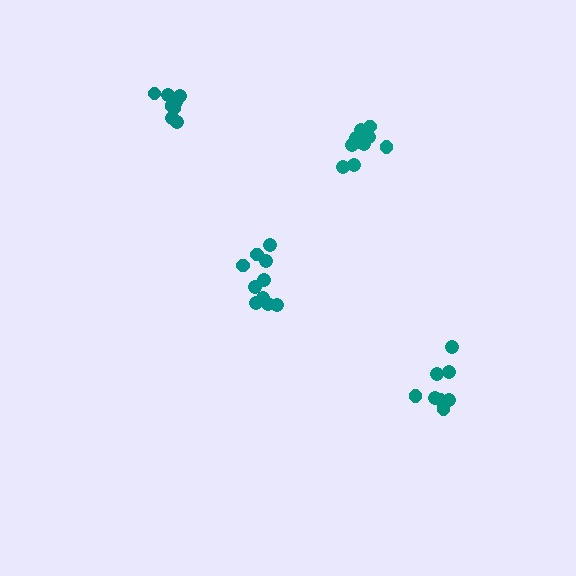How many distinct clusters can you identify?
There are 4 distinct clusters.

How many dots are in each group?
Group 1: 10 dots, Group 2: 8 dots, Group 3: 10 dots, Group 4: 8 dots (36 total).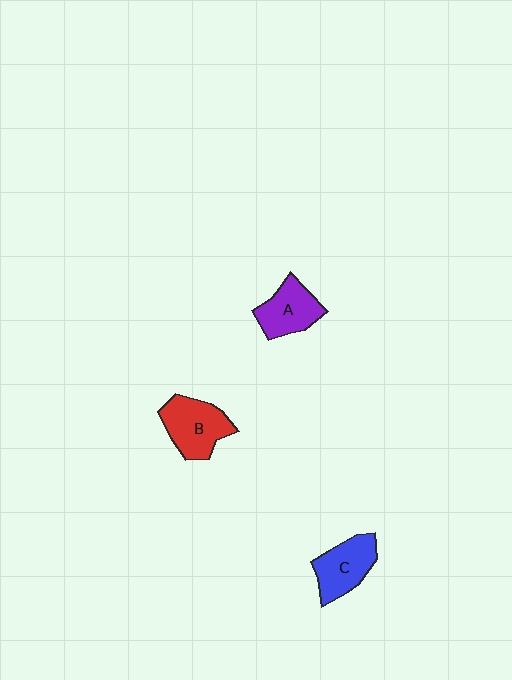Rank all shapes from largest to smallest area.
From largest to smallest: B (red), C (blue), A (purple).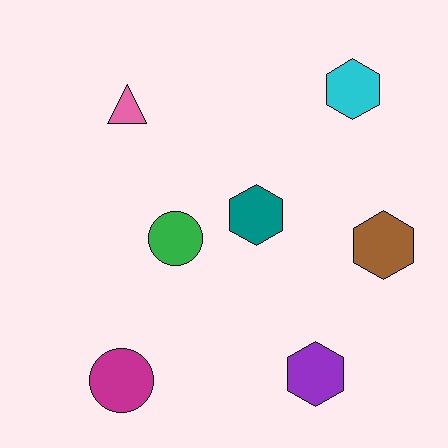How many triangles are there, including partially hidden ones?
There is 1 triangle.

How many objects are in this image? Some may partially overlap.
There are 7 objects.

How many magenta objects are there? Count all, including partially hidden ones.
There is 1 magenta object.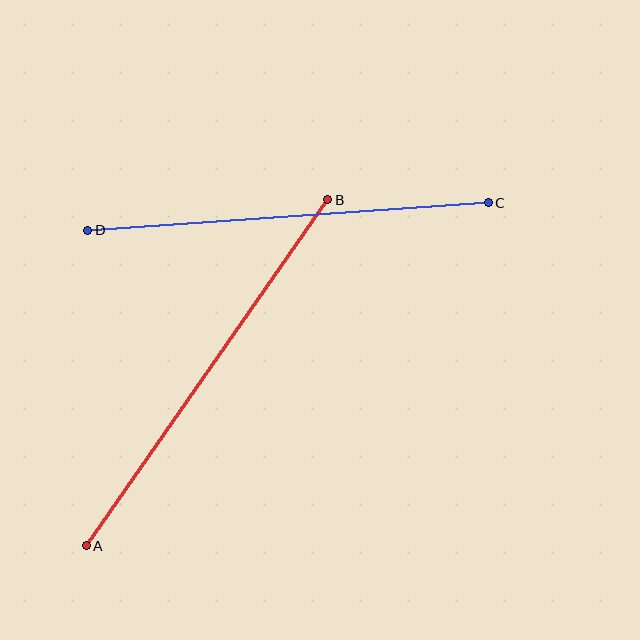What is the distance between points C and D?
The distance is approximately 402 pixels.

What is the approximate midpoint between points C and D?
The midpoint is at approximately (288, 217) pixels.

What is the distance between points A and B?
The distance is approximately 422 pixels.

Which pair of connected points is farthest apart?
Points A and B are farthest apart.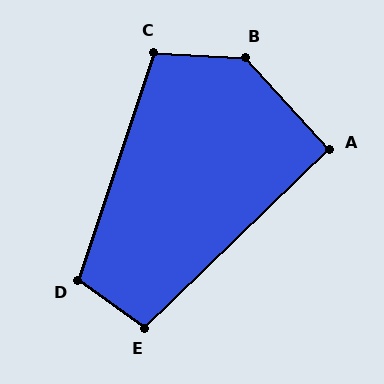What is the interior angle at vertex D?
Approximately 107 degrees (obtuse).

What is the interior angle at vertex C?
Approximately 105 degrees (obtuse).